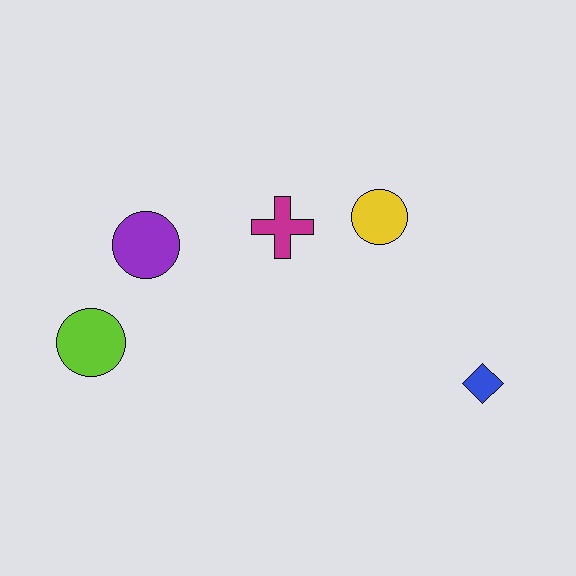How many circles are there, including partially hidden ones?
There are 3 circles.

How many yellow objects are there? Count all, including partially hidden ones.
There is 1 yellow object.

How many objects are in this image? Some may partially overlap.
There are 5 objects.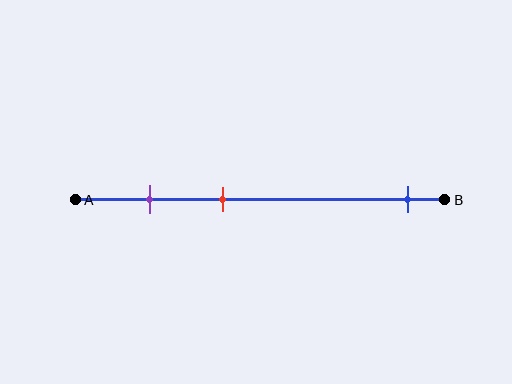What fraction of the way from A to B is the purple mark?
The purple mark is approximately 20% (0.2) of the way from A to B.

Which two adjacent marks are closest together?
The purple and red marks are the closest adjacent pair.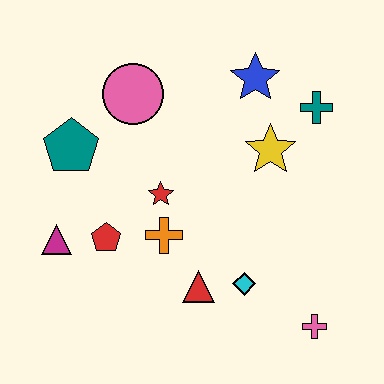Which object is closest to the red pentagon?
The magenta triangle is closest to the red pentagon.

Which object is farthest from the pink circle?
The pink cross is farthest from the pink circle.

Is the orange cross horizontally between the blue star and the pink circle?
Yes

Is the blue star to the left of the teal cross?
Yes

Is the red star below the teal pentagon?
Yes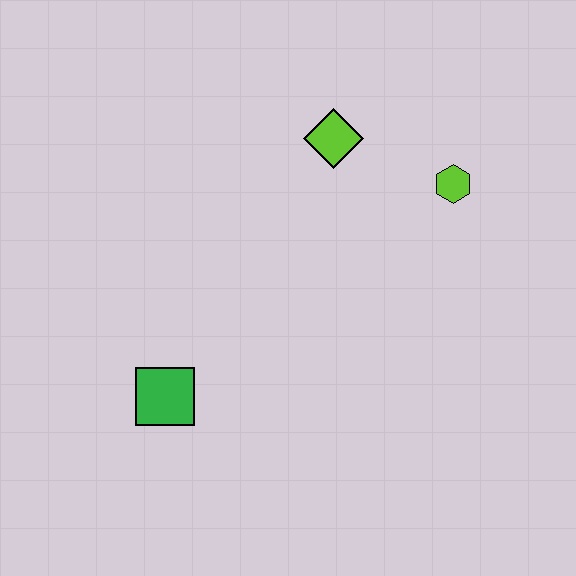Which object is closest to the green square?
The lime diamond is closest to the green square.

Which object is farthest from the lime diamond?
The green square is farthest from the lime diamond.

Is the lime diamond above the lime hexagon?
Yes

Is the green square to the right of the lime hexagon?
No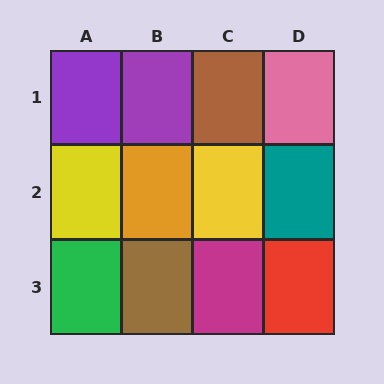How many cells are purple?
2 cells are purple.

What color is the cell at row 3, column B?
Brown.